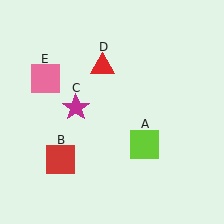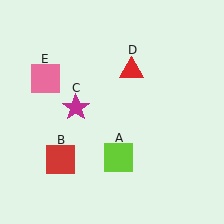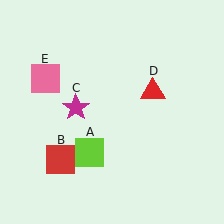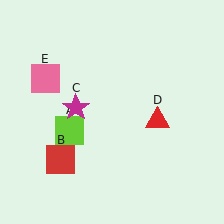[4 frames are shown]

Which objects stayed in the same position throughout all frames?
Red square (object B) and magenta star (object C) and pink square (object E) remained stationary.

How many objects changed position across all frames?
2 objects changed position: lime square (object A), red triangle (object D).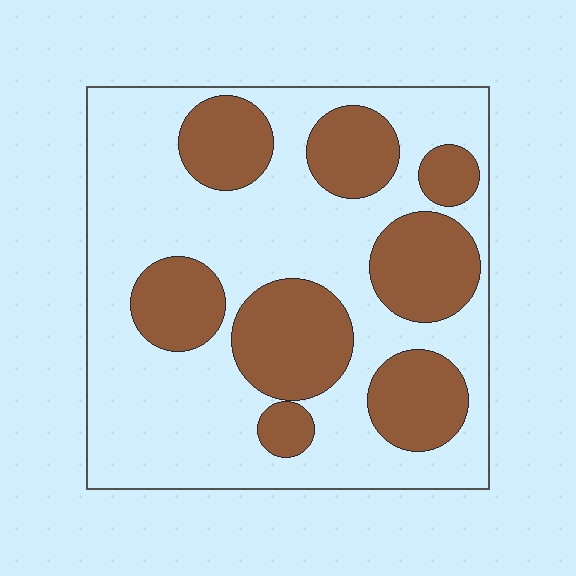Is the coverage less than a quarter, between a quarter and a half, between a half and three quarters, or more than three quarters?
Between a quarter and a half.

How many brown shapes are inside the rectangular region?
8.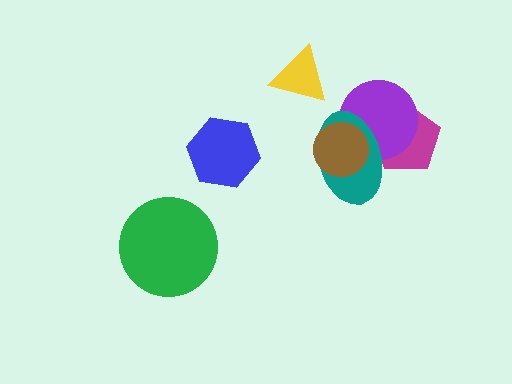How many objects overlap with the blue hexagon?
0 objects overlap with the blue hexagon.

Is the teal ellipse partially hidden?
Yes, it is partially covered by another shape.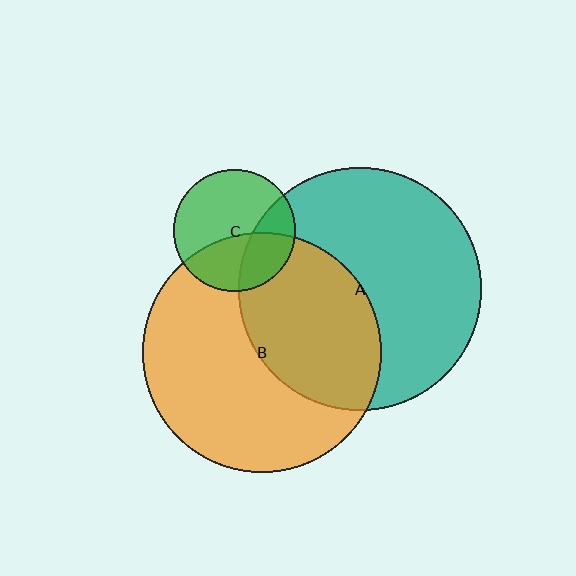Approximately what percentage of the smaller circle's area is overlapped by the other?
Approximately 40%.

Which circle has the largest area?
Circle A (teal).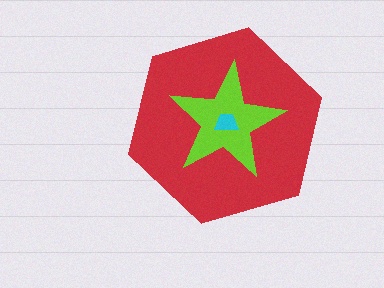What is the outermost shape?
The red hexagon.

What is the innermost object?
The cyan trapezoid.